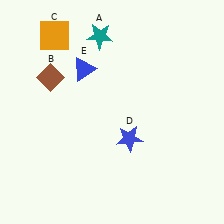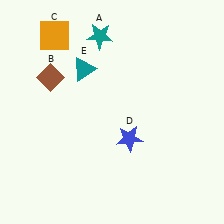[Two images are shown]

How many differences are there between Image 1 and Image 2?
There is 1 difference between the two images.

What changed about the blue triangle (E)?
In Image 1, E is blue. In Image 2, it changed to teal.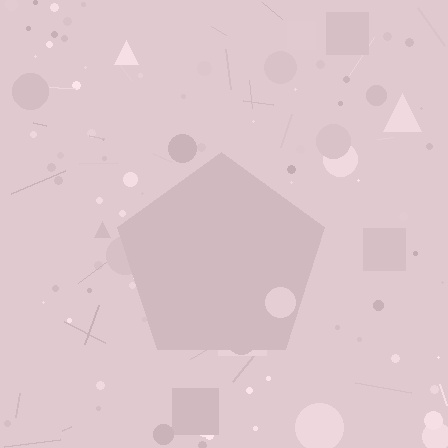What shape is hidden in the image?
A pentagon is hidden in the image.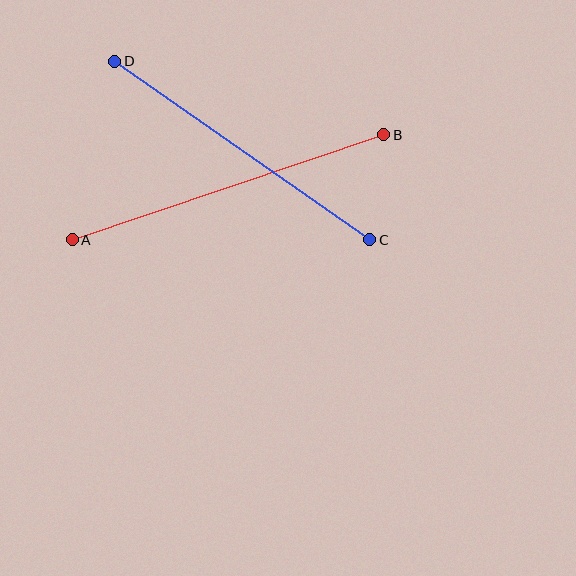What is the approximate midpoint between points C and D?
The midpoint is at approximately (242, 151) pixels.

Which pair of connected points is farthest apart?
Points A and B are farthest apart.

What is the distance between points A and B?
The distance is approximately 329 pixels.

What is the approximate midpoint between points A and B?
The midpoint is at approximately (228, 187) pixels.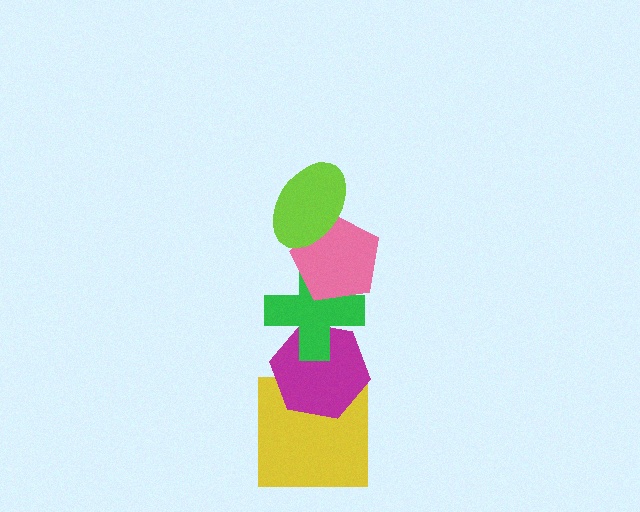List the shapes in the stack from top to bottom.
From top to bottom: the lime ellipse, the pink pentagon, the green cross, the magenta hexagon, the yellow square.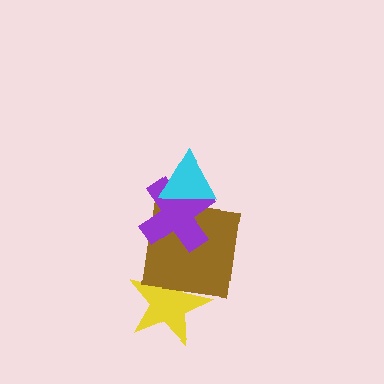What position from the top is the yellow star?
The yellow star is 4th from the top.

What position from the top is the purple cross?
The purple cross is 2nd from the top.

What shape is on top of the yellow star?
The brown square is on top of the yellow star.